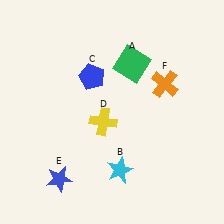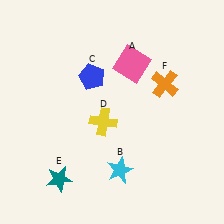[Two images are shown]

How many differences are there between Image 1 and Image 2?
There are 2 differences between the two images.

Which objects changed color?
A changed from green to pink. E changed from blue to teal.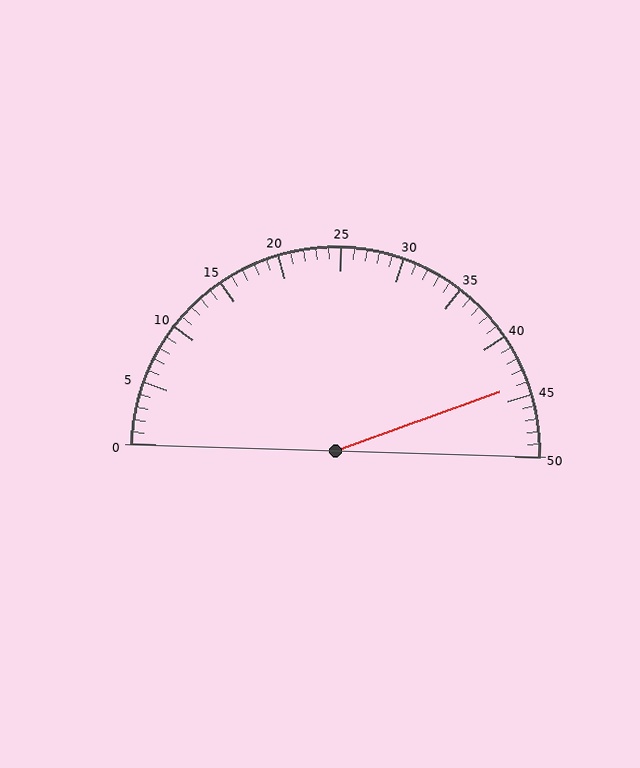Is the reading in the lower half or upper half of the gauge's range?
The reading is in the upper half of the range (0 to 50).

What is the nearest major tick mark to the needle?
The nearest major tick mark is 45.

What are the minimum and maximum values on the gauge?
The gauge ranges from 0 to 50.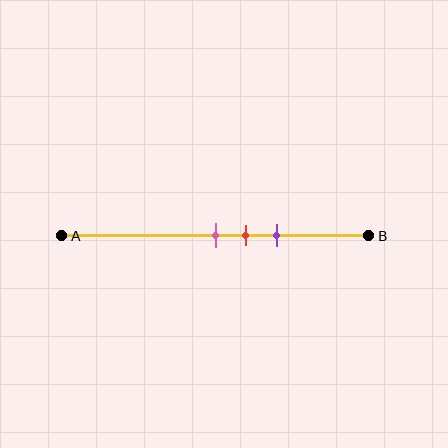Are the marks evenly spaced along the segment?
Yes, the marks are approximately evenly spaced.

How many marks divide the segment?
There are 3 marks dividing the segment.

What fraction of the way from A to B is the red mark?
The red mark is approximately 60% (0.6) of the way from A to B.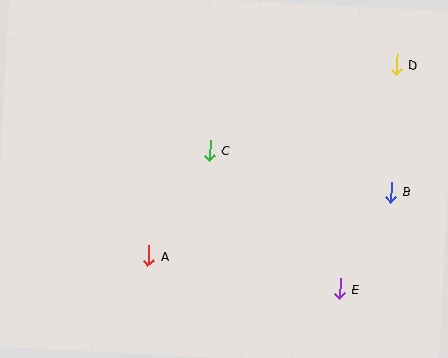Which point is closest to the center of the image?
Point C at (209, 151) is closest to the center.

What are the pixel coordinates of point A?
Point A is at (149, 256).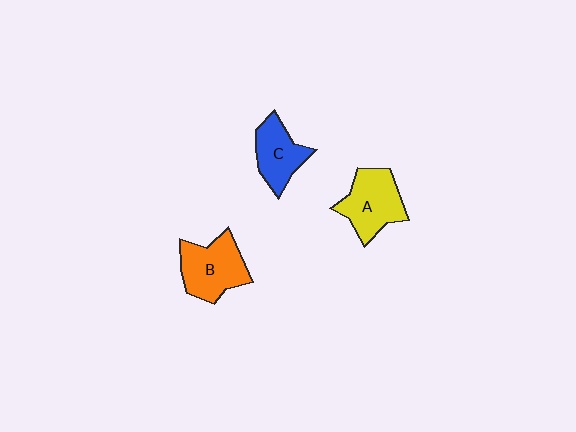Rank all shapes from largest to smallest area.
From largest to smallest: B (orange), A (yellow), C (blue).